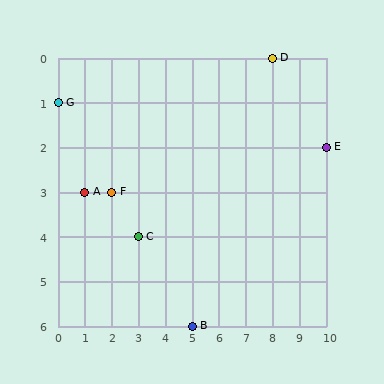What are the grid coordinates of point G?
Point G is at grid coordinates (0, 1).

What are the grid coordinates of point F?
Point F is at grid coordinates (2, 3).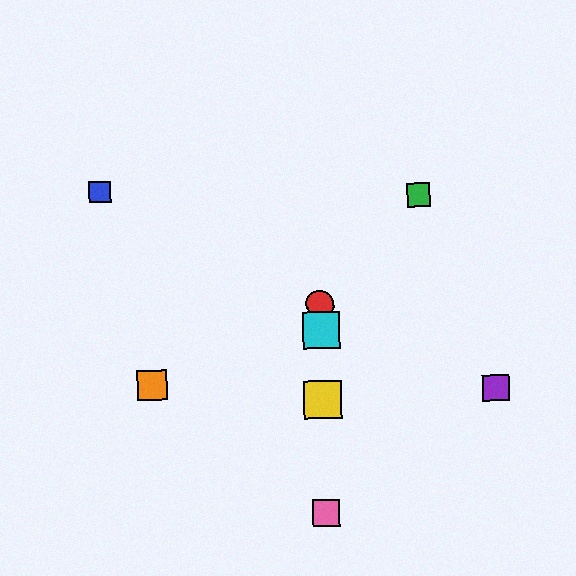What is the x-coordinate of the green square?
The green square is at x≈419.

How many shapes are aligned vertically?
4 shapes (the red circle, the yellow square, the cyan square, the pink square) are aligned vertically.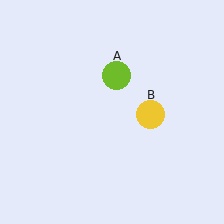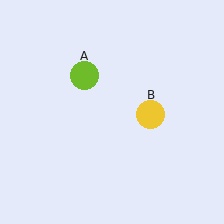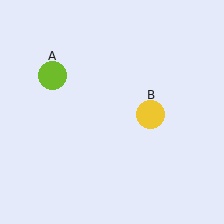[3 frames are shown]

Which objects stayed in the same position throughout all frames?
Yellow circle (object B) remained stationary.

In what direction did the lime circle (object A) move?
The lime circle (object A) moved left.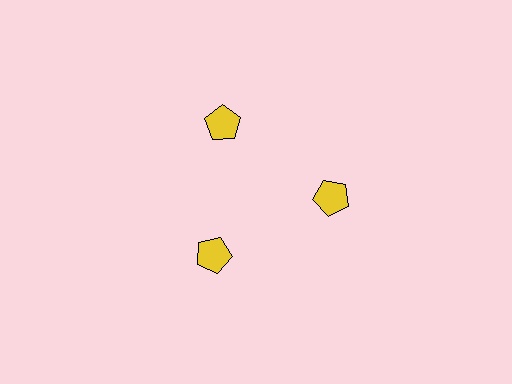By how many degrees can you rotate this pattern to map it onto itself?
The pattern maps onto itself every 120 degrees of rotation.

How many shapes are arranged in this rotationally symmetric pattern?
There are 3 shapes, arranged in 3 groups of 1.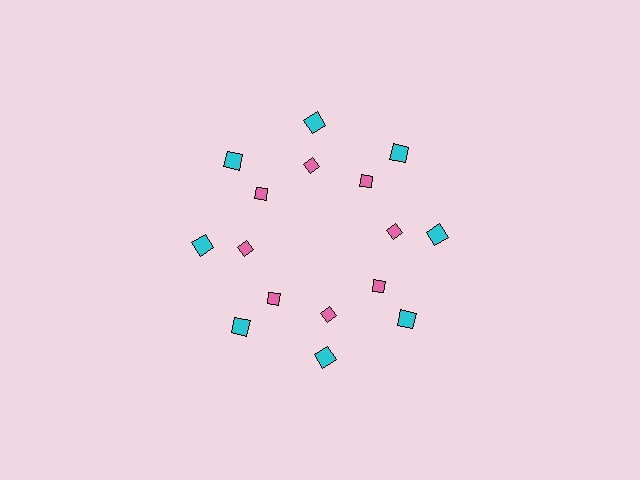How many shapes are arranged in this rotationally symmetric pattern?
There are 16 shapes, arranged in 8 groups of 2.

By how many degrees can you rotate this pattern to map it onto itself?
The pattern maps onto itself every 45 degrees of rotation.